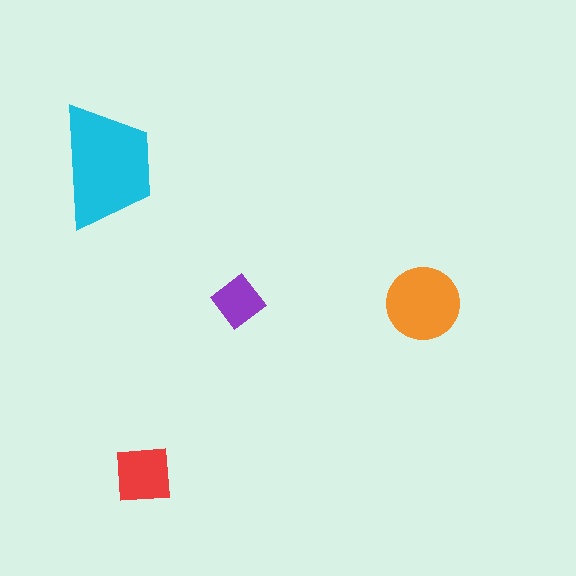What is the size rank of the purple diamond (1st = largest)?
4th.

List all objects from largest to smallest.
The cyan trapezoid, the orange circle, the red square, the purple diamond.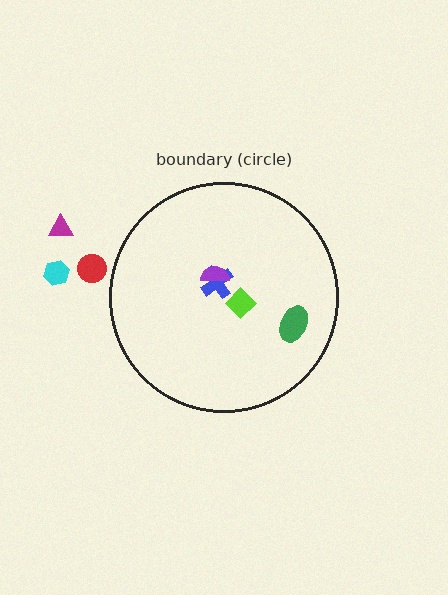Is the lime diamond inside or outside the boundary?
Inside.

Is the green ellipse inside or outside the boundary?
Inside.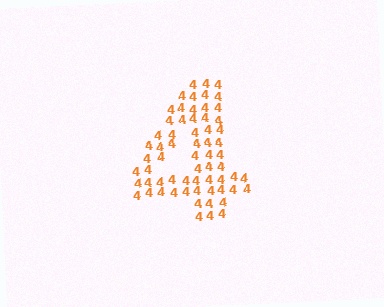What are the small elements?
The small elements are digit 4's.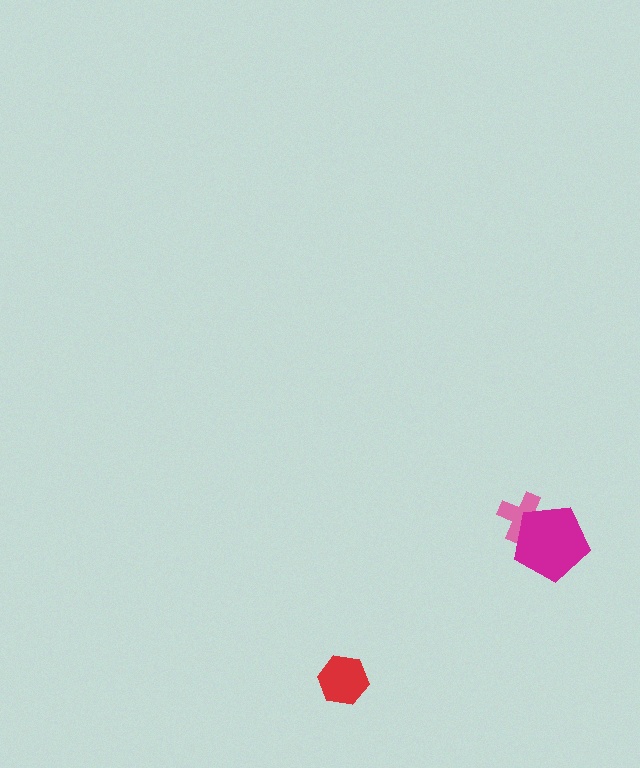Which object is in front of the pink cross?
The magenta pentagon is in front of the pink cross.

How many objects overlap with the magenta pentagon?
1 object overlaps with the magenta pentagon.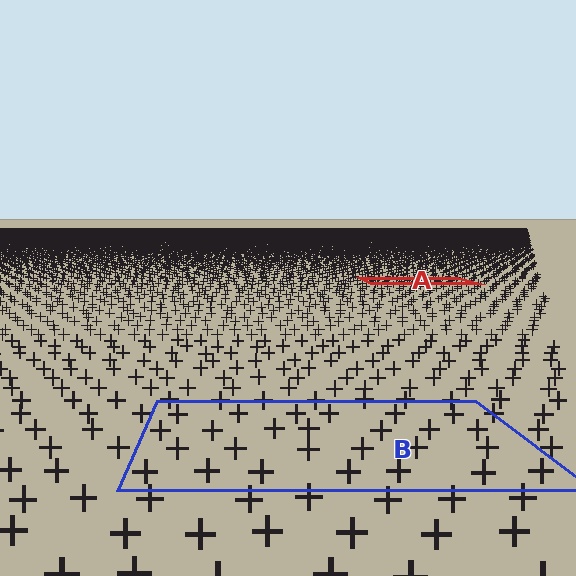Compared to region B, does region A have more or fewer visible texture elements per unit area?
Region A has more texture elements per unit area — they are packed more densely because it is farther away.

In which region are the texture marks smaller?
The texture marks are smaller in region A, because it is farther away.